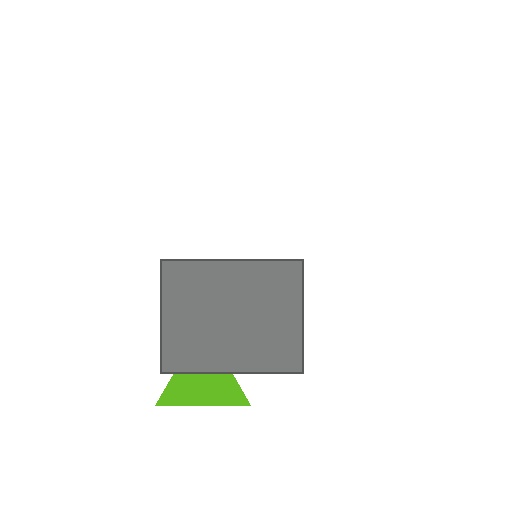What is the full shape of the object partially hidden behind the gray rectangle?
The partially hidden object is a lime triangle.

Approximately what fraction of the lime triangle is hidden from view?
Roughly 38% of the lime triangle is hidden behind the gray rectangle.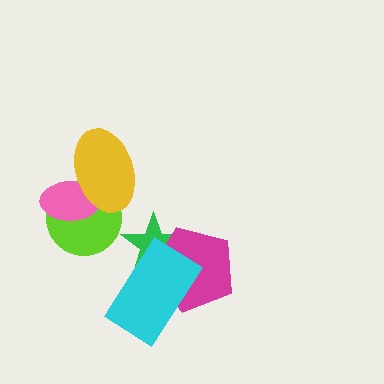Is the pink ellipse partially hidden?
Yes, it is partially covered by another shape.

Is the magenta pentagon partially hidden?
Yes, it is partially covered by another shape.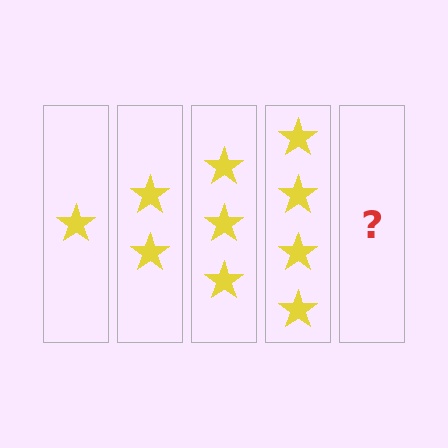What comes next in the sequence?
The next element should be 5 stars.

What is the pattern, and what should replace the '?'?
The pattern is that each step adds one more star. The '?' should be 5 stars.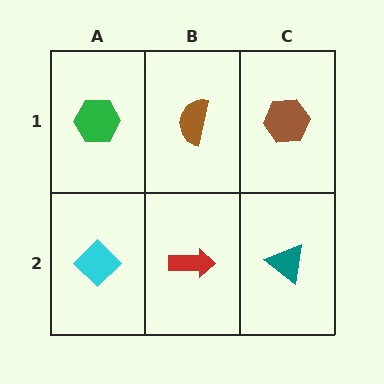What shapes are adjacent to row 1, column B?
A red arrow (row 2, column B), a green hexagon (row 1, column A), a brown hexagon (row 1, column C).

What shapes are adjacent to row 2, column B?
A brown semicircle (row 1, column B), a cyan diamond (row 2, column A), a teal triangle (row 2, column C).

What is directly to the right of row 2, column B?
A teal triangle.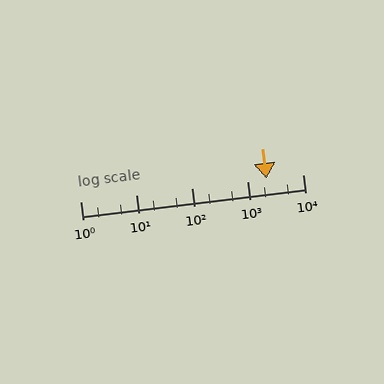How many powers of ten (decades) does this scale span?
The scale spans 4 decades, from 1 to 10000.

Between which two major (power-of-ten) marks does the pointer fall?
The pointer is between 1000 and 10000.